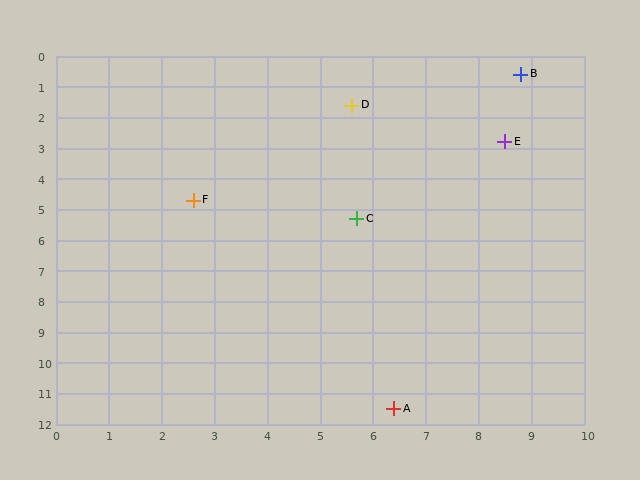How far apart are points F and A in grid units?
Points F and A are about 7.8 grid units apart.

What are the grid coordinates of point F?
Point F is at approximately (2.6, 4.7).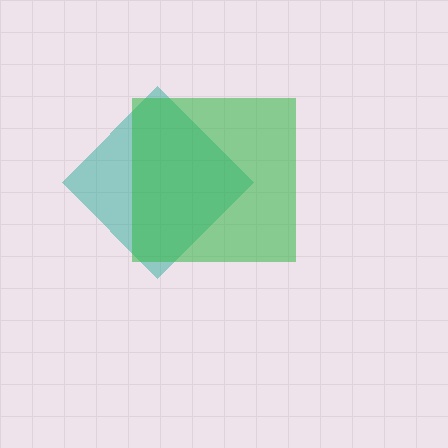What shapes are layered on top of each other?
The layered shapes are: a teal diamond, a green square.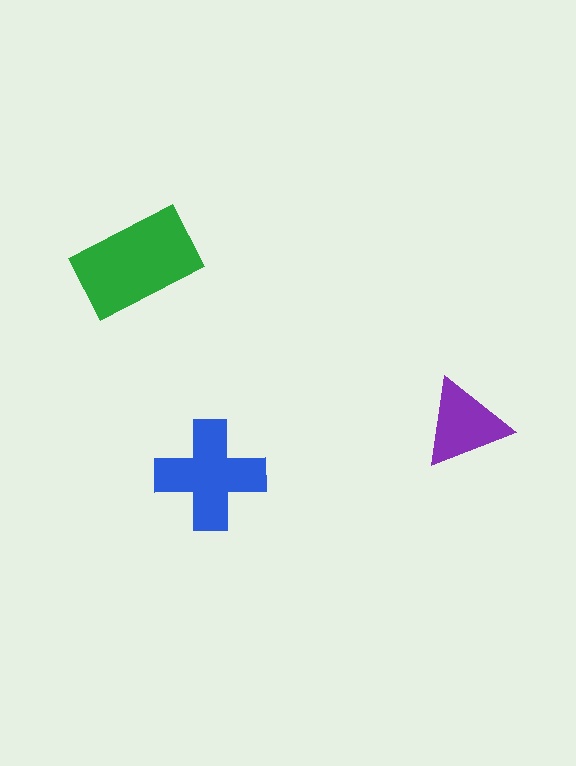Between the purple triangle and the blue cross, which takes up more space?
The blue cross.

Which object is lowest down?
The blue cross is bottommost.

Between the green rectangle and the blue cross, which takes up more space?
The green rectangle.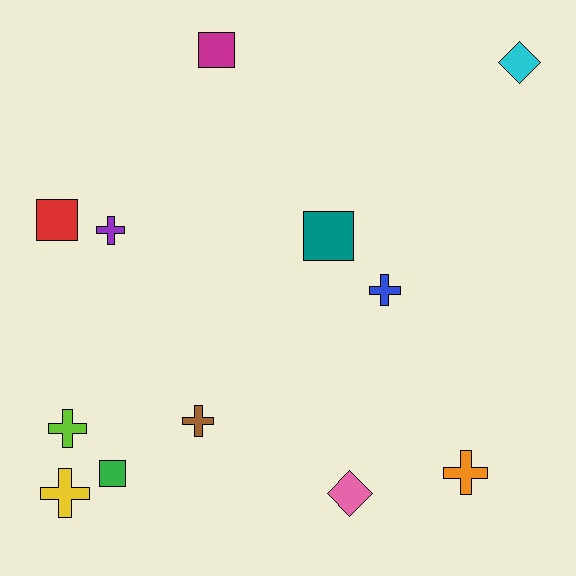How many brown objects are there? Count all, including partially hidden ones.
There is 1 brown object.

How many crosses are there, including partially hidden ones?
There are 6 crosses.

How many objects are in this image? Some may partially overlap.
There are 12 objects.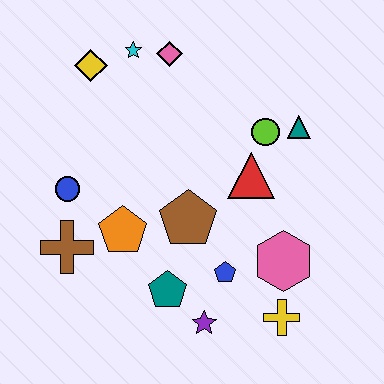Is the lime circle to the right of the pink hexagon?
No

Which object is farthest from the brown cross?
The teal triangle is farthest from the brown cross.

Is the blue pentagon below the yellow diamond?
Yes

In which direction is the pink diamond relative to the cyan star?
The pink diamond is to the right of the cyan star.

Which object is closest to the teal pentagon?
The purple star is closest to the teal pentagon.